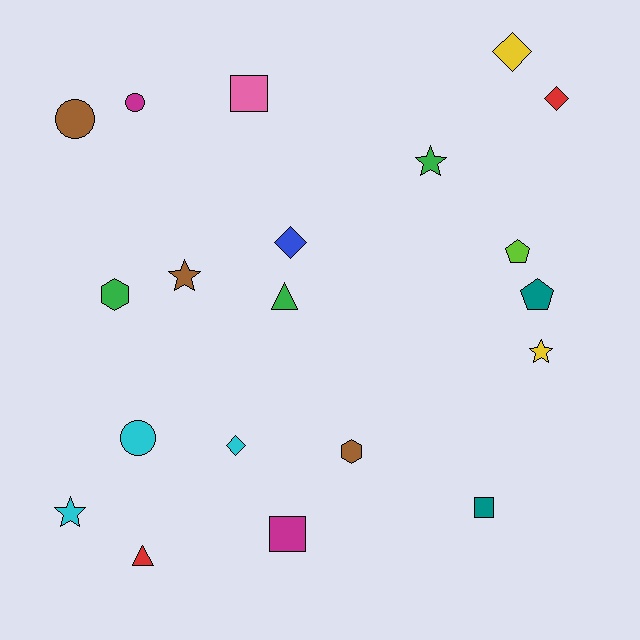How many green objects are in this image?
There are 3 green objects.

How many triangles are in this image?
There are 2 triangles.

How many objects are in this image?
There are 20 objects.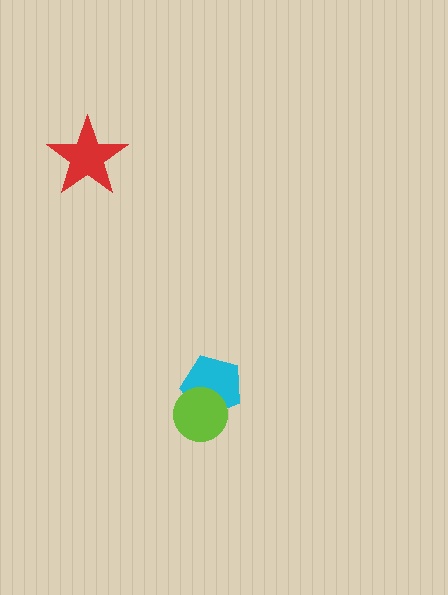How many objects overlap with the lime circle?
1 object overlaps with the lime circle.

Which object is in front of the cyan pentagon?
The lime circle is in front of the cyan pentagon.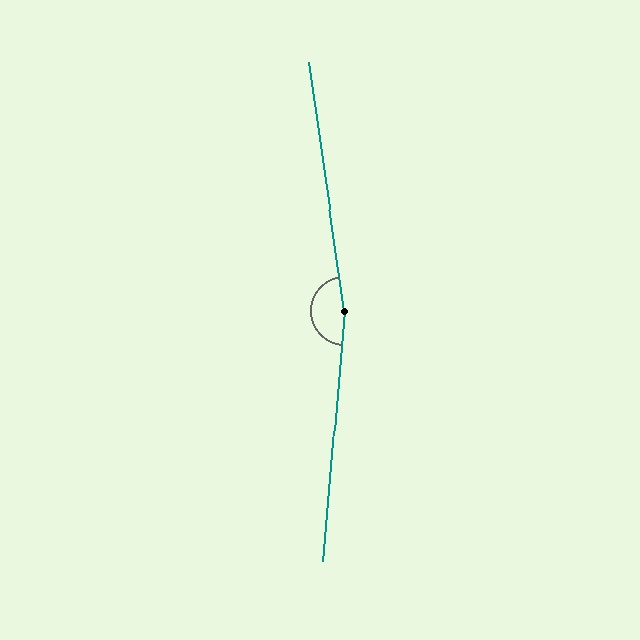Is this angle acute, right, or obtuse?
It is obtuse.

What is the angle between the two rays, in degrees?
Approximately 167 degrees.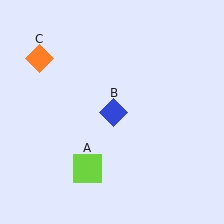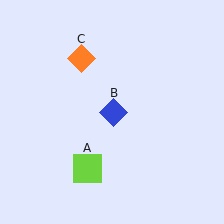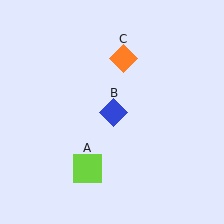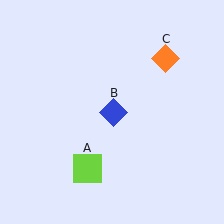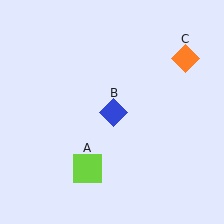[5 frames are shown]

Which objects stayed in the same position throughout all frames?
Lime square (object A) and blue diamond (object B) remained stationary.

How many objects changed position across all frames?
1 object changed position: orange diamond (object C).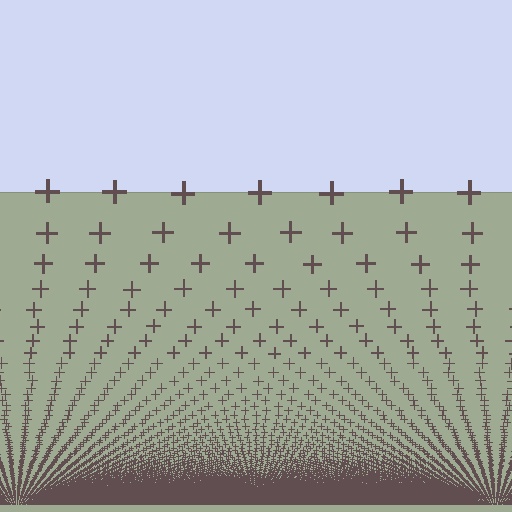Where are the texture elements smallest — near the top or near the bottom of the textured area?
Near the bottom.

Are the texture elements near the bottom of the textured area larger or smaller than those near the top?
Smaller. The gradient is inverted — elements near the bottom are smaller and denser.